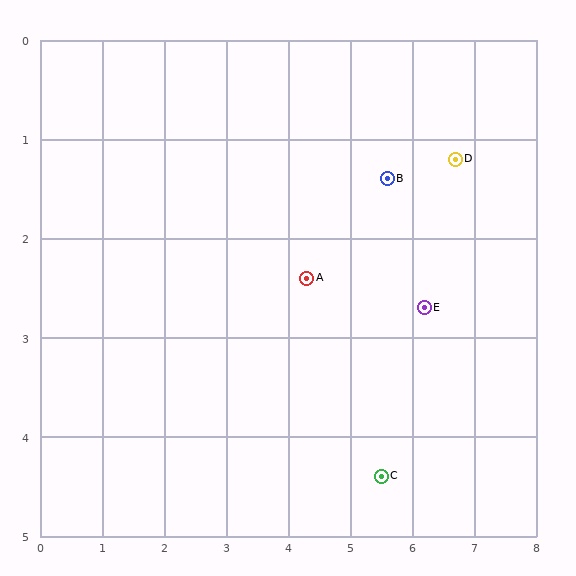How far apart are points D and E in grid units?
Points D and E are about 1.6 grid units apart.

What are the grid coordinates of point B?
Point B is at approximately (5.6, 1.4).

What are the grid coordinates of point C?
Point C is at approximately (5.5, 4.4).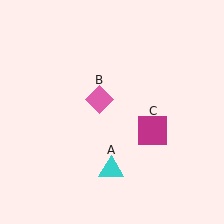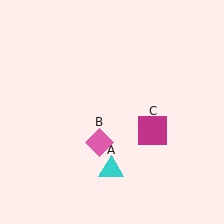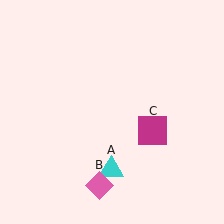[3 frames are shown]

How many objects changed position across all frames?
1 object changed position: pink diamond (object B).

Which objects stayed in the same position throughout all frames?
Cyan triangle (object A) and magenta square (object C) remained stationary.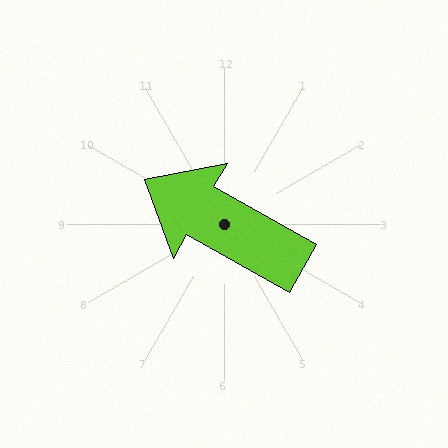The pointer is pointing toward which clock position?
Roughly 10 o'clock.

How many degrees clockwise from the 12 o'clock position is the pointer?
Approximately 299 degrees.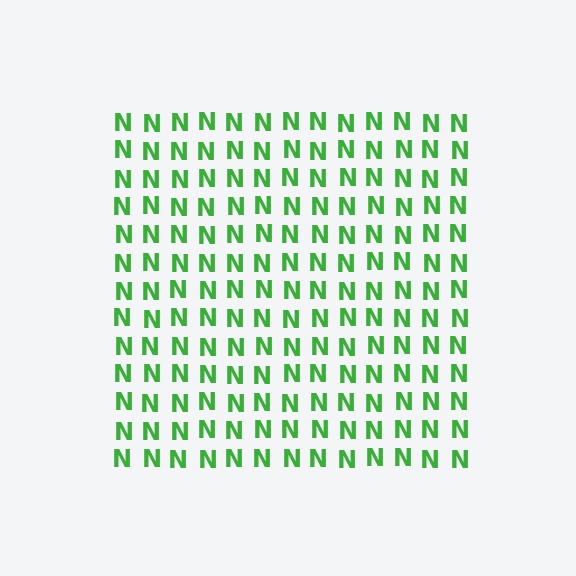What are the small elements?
The small elements are letter N's.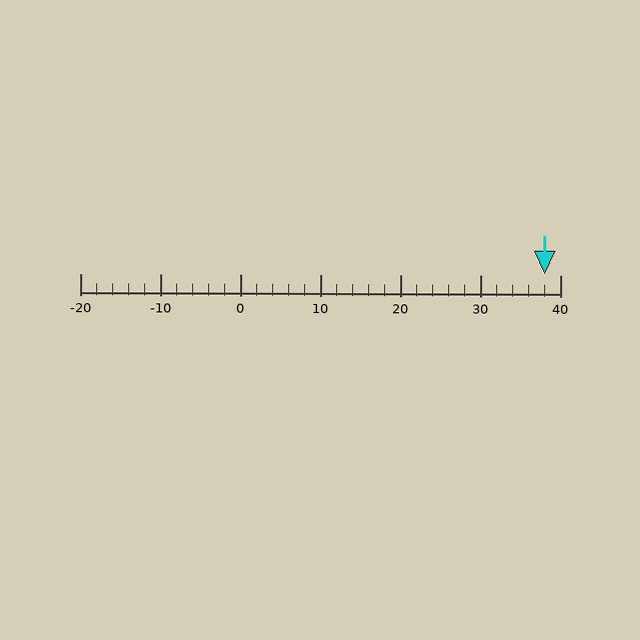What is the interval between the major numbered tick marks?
The major tick marks are spaced 10 units apart.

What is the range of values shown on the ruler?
The ruler shows values from -20 to 40.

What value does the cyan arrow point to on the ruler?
The cyan arrow points to approximately 38.